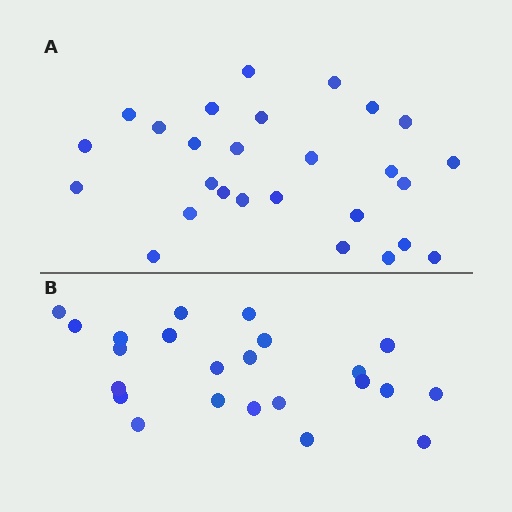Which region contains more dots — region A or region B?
Region A (the top region) has more dots.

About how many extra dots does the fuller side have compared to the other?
Region A has about 4 more dots than region B.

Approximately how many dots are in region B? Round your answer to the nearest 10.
About 20 dots. (The exact count is 23, which rounds to 20.)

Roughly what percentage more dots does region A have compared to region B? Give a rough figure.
About 15% more.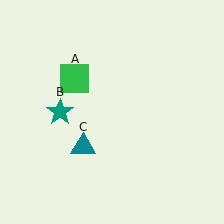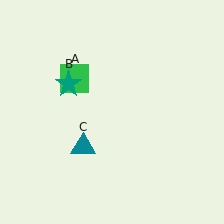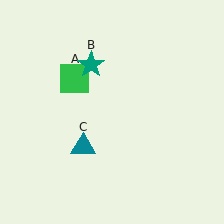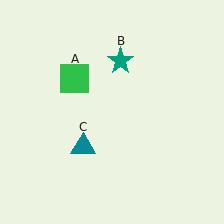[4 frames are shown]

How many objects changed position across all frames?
1 object changed position: teal star (object B).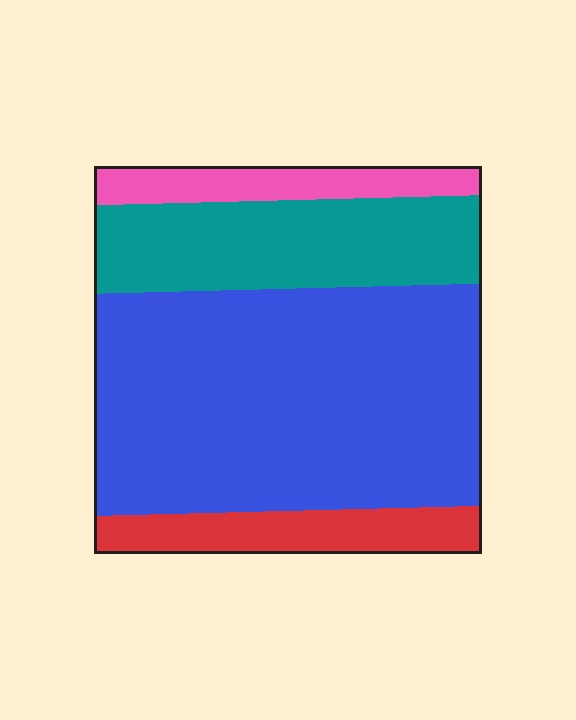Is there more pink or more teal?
Teal.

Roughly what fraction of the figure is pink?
Pink covers 9% of the figure.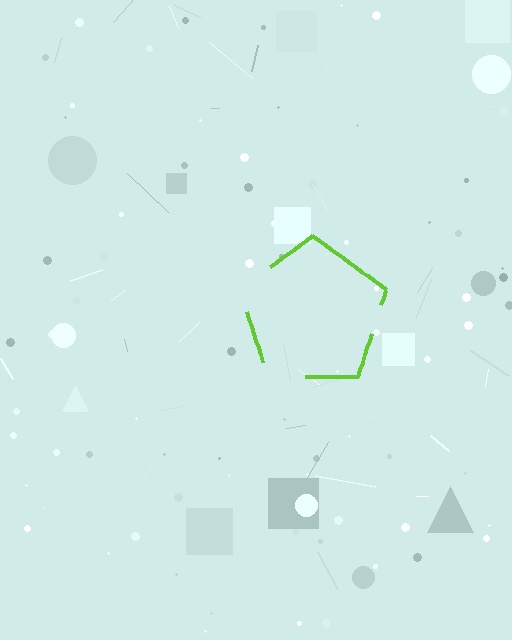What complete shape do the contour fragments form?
The contour fragments form a pentagon.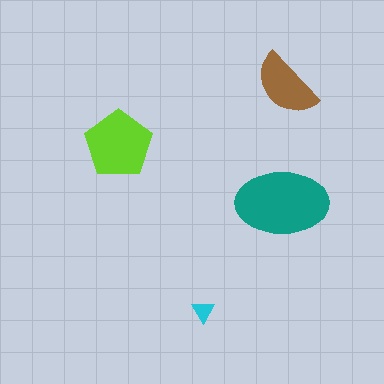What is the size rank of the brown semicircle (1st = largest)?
3rd.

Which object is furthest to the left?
The lime pentagon is leftmost.